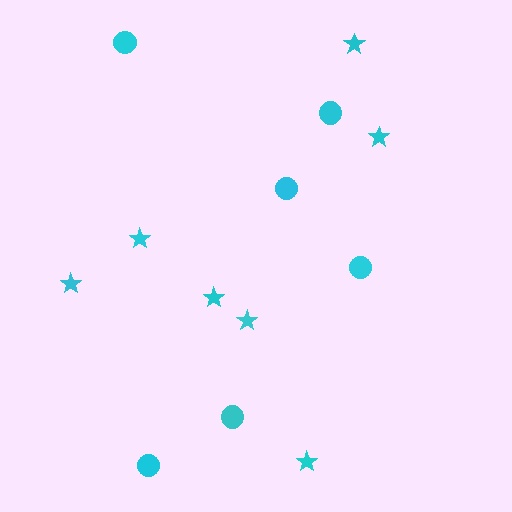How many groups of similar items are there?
There are 2 groups: one group of stars (7) and one group of circles (6).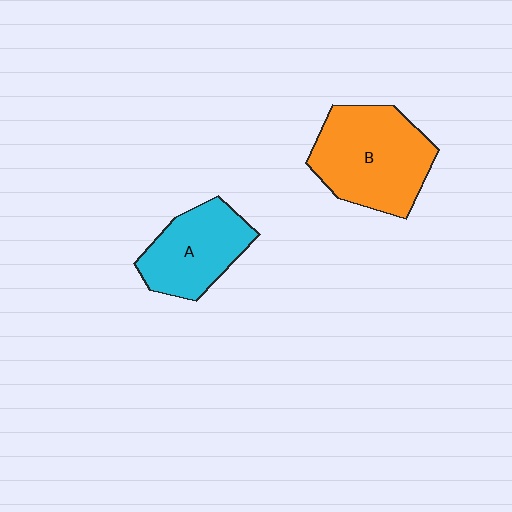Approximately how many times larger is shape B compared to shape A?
Approximately 1.4 times.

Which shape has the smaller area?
Shape A (cyan).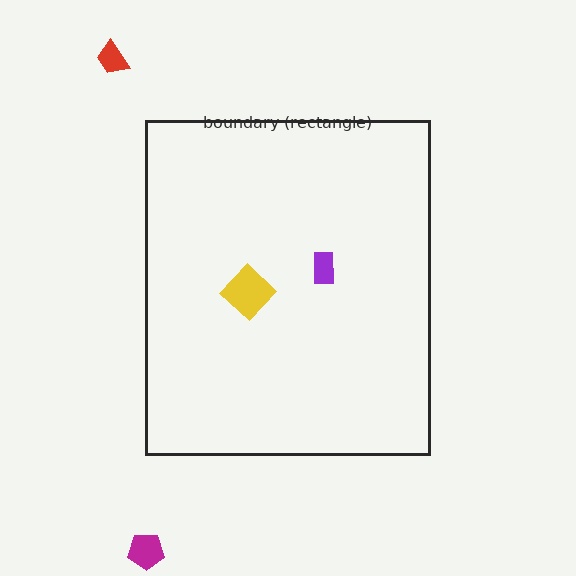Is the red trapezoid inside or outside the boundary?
Outside.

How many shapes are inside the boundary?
2 inside, 2 outside.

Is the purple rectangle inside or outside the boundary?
Inside.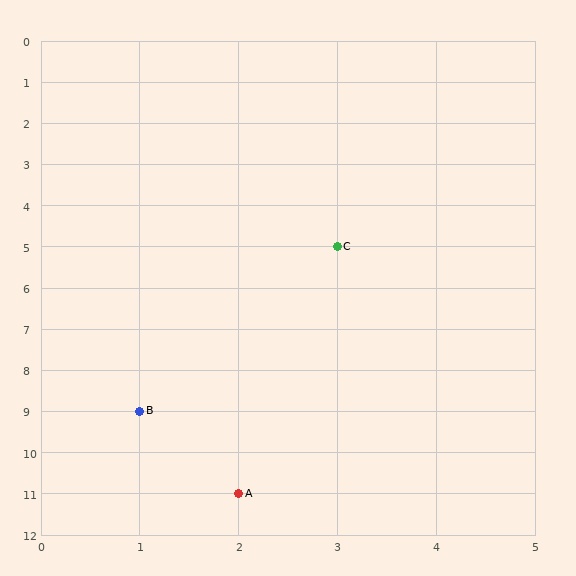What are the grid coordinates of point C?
Point C is at grid coordinates (3, 5).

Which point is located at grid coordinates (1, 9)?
Point B is at (1, 9).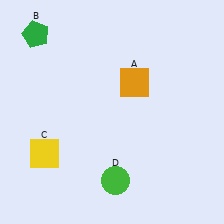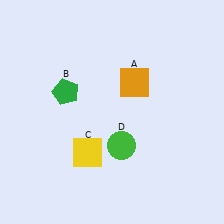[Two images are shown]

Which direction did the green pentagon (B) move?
The green pentagon (B) moved down.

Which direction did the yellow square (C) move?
The yellow square (C) moved right.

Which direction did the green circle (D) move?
The green circle (D) moved up.